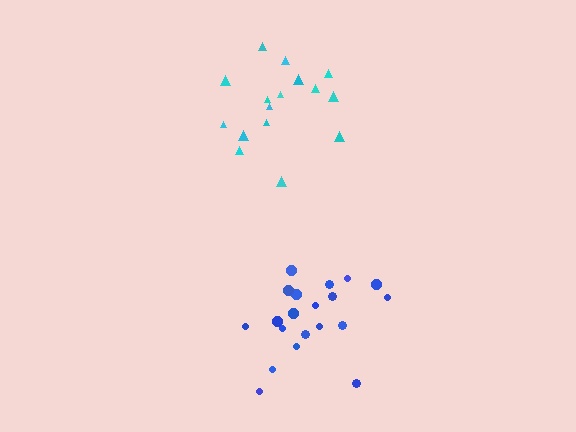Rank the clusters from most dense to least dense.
cyan, blue.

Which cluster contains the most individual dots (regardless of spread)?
Blue (20).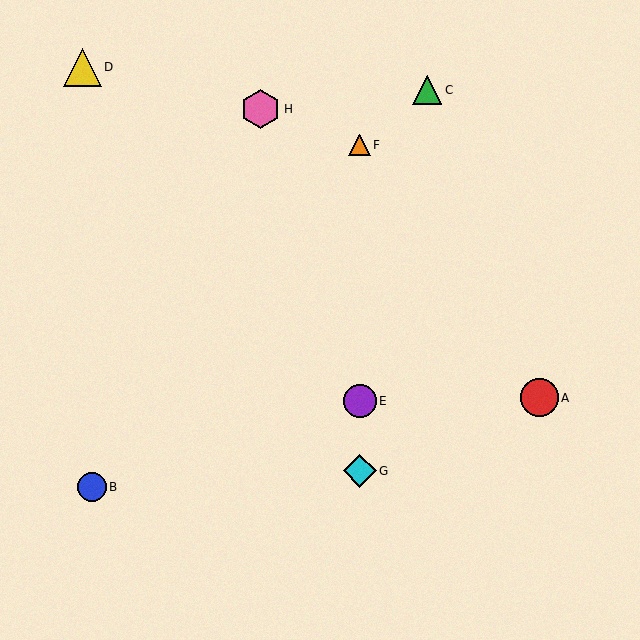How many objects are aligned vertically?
3 objects (E, F, G) are aligned vertically.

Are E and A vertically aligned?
No, E is at x≈360 and A is at x≈540.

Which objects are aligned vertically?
Objects E, F, G are aligned vertically.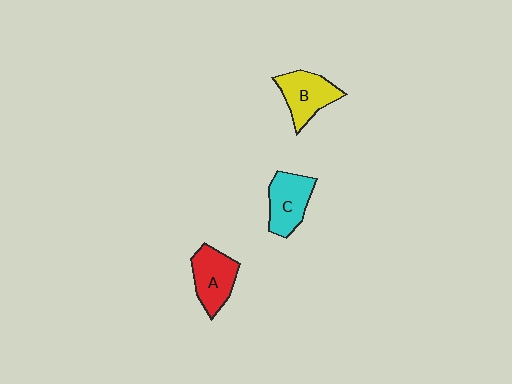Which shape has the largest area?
Shape B (yellow).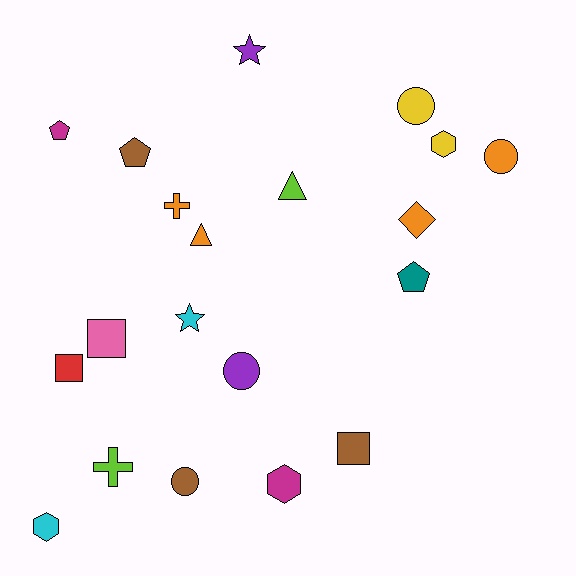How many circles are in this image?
There are 4 circles.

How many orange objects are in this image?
There are 4 orange objects.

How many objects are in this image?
There are 20 objects.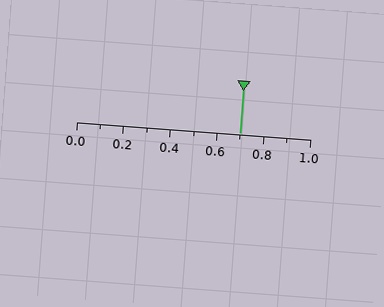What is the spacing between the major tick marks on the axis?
The major ticks are spaced 0.2 apart.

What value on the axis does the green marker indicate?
The marker indicates approximately 0.7.